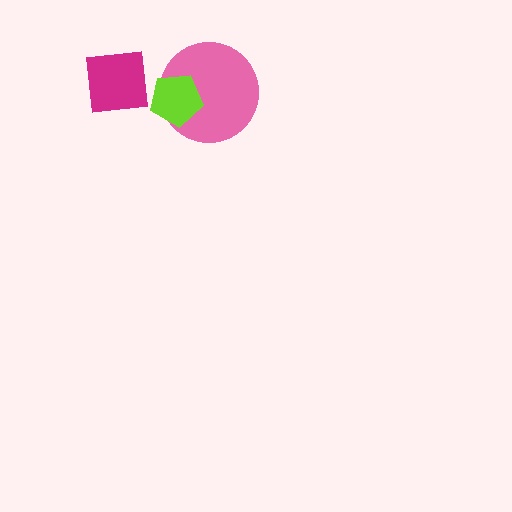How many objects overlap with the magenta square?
0 objects overlap with the magenta square.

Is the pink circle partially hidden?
Yes, it is partially covered by another shape.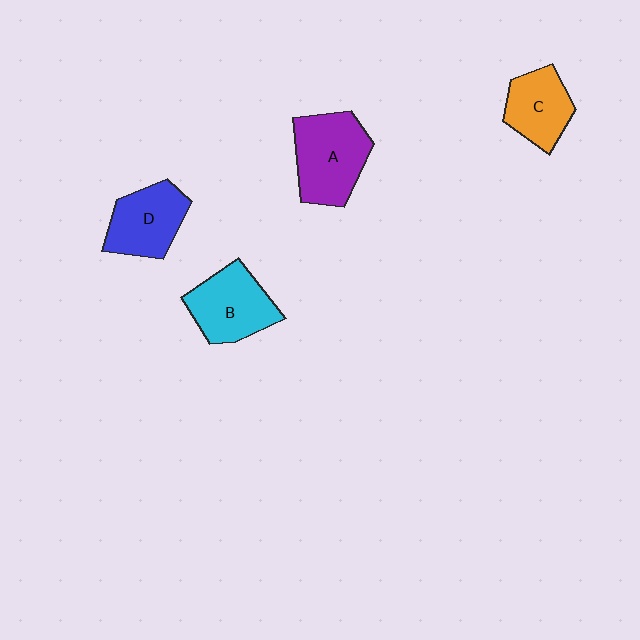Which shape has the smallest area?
Shape C (orange).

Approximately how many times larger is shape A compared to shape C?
Approximately 1.4 times.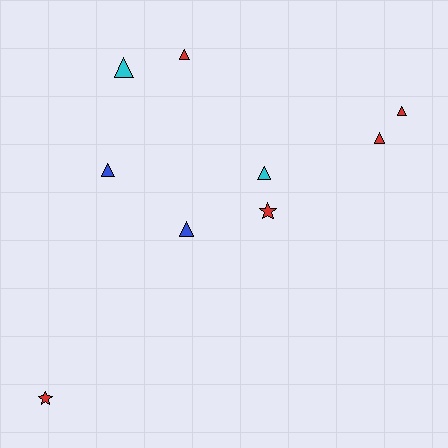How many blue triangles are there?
There are 2 blue triangles.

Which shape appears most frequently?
Triangle, with 7 objects.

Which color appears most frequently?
Red, with 5 objects.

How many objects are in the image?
There are 9 objects.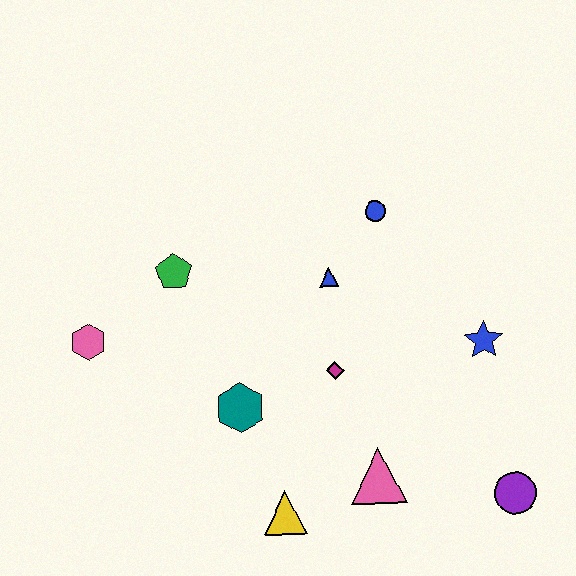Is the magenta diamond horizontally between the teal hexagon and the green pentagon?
No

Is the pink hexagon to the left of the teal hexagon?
Yes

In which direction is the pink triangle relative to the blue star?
The pink triangle is below the blue star.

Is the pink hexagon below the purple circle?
No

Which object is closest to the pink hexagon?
The green pentagon is closest to the pink hexagon.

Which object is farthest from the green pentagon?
The purple circle is farthest from the green pentagon.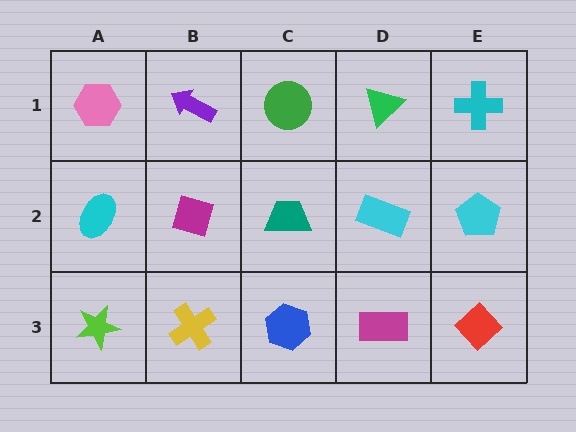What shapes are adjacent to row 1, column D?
A cyan rectangle (row 2, column D), a green circle (row 1, column C), a cyan cross (row 1, column E).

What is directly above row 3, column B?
A magenta diamond.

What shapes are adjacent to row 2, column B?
A purple arrow (row 1, column B), a yellow cross (row 3, column B), a cyan ellipse (row 2, column A), a teal trapezoid (row 2, column C).